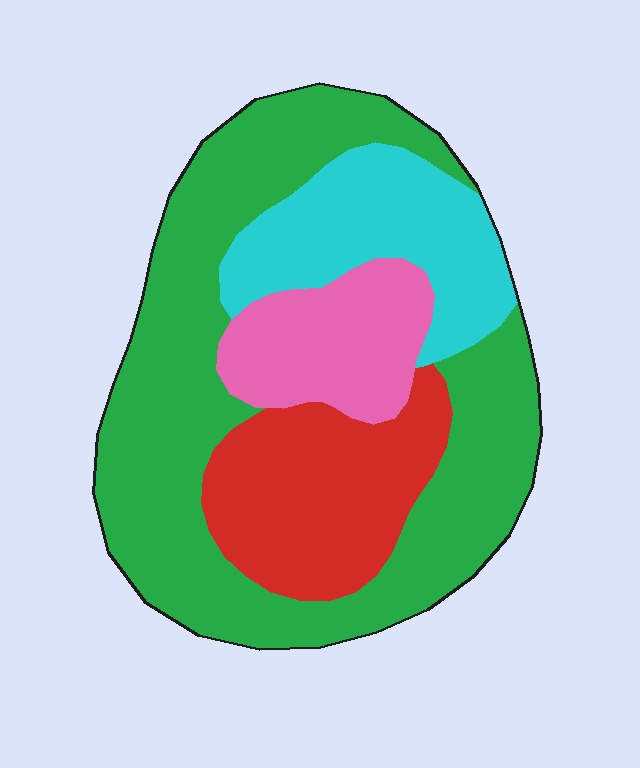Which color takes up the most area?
Green, at roughly 50%.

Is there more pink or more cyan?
Cyan.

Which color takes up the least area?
Pink, at roughly 15%.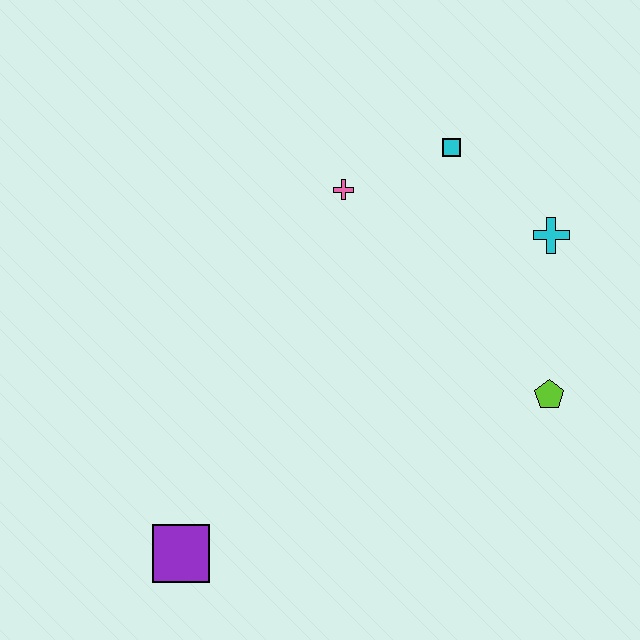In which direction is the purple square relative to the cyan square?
The purple square is below the cyan square.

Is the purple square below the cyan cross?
Yes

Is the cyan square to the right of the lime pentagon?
No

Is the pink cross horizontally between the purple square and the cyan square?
Yes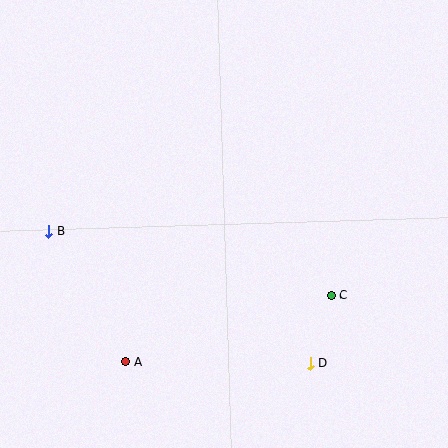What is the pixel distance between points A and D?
The distance between A and D is 185 pixels.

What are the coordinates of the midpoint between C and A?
The midpoint between C and A is at (229, 329).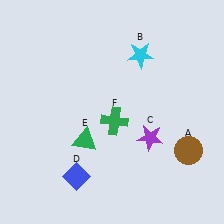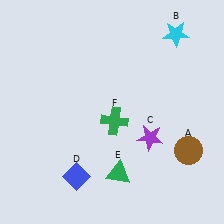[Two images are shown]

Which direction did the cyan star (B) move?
The cyan star (B) moved right.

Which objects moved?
The objects that moved are: the cyan star (B), the green triangle (E).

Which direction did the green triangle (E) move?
The green triangle (E) moved right.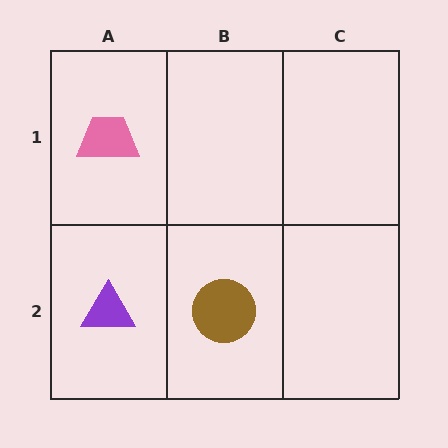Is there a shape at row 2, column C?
No, that cell is empty.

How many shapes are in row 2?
2 shapes.